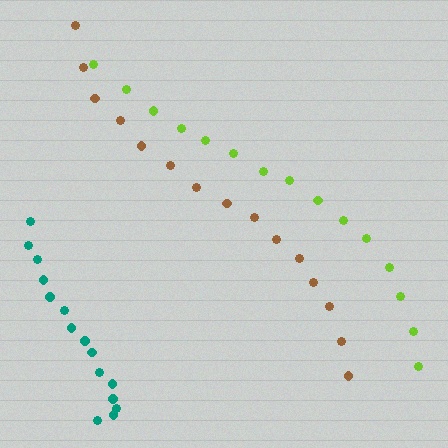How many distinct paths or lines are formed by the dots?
There are 3 distinct paths.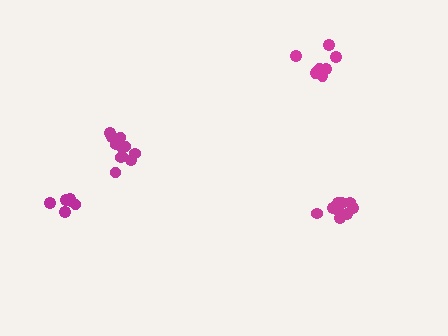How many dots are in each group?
Group 1: 7 dots, Group 2: 10 dots, Group 3: 6 dots, Group 4: 11 dots (34 total).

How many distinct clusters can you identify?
There are 4 distinct clusters.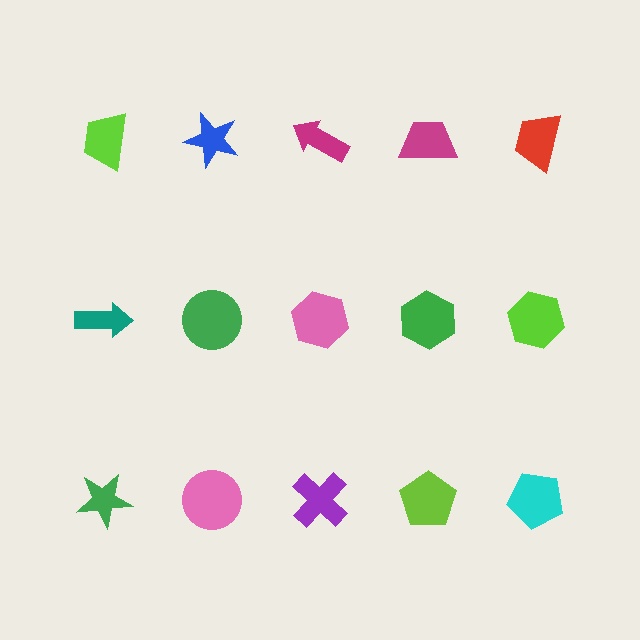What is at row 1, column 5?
A red trapezoid.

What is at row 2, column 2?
A green circle.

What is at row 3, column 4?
A lime pentagon.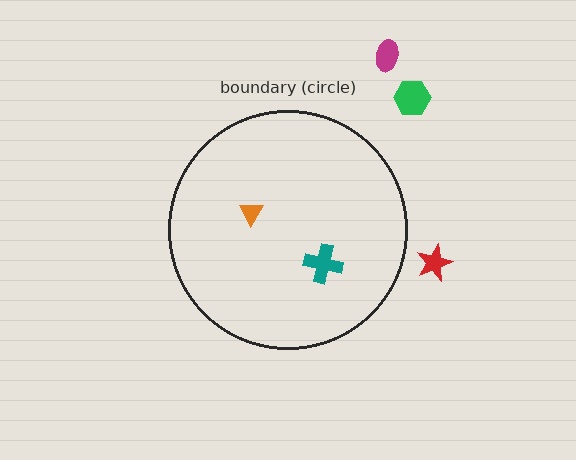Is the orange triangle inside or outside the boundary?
Inside.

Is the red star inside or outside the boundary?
Outside.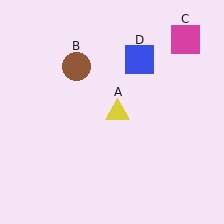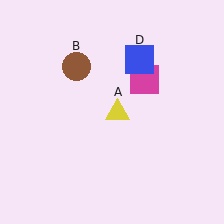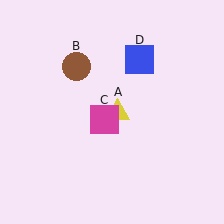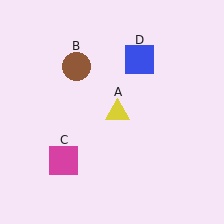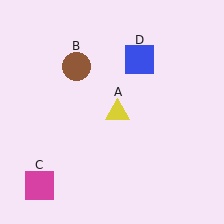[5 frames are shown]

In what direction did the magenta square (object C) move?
The magenta square (object C) moved down and to the left.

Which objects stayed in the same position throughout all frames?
Yellow triangle (object A) and brown circle (object B) and blue square (object D) remained stationary.